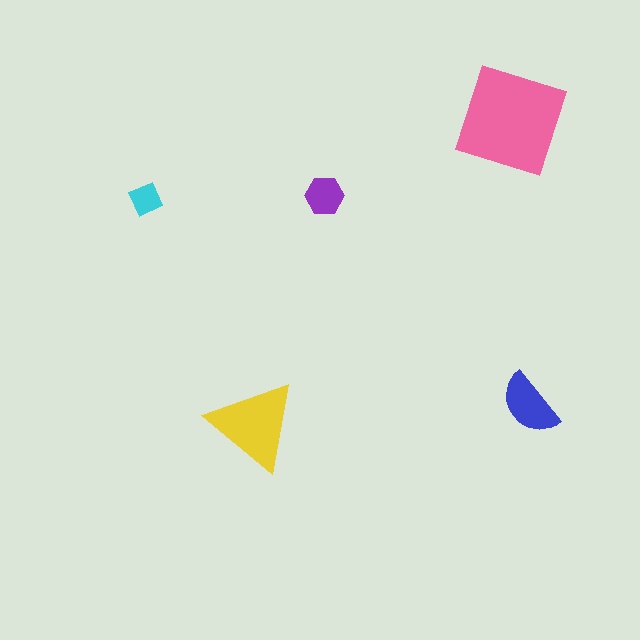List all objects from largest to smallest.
The pink diamond, the yellow triangle, the blue semicircle, the purple hexagon, the cyan square.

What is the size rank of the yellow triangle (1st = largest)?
2nd.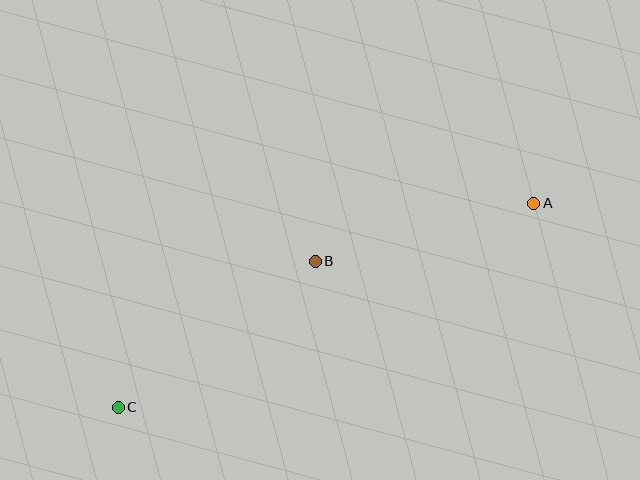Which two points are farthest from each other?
Points A and C are farthest from each other.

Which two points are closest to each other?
Points A and B are closest to each other.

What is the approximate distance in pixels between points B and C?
The distance between B and C is approximately 246 pixels.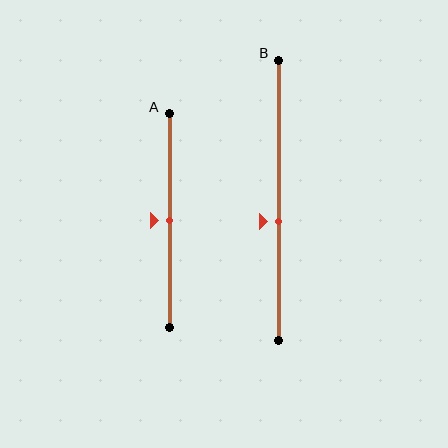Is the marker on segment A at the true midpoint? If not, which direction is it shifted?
Yes, the marker on segment A is at the true midpoint.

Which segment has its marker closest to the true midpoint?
Segment A has its marker closest to the true midpoint.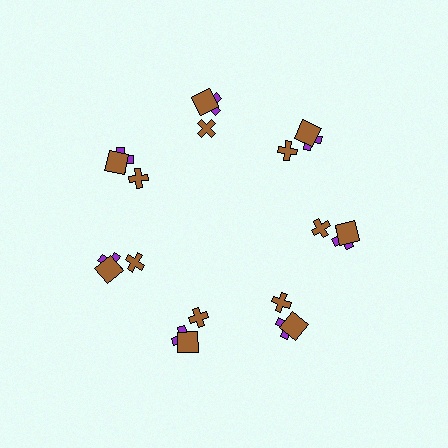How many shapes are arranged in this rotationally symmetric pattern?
There are 21 shapes, arranged in 7 groups of 3.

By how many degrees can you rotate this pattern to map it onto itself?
The pattern maps onto itself every 51 degrees of rotation.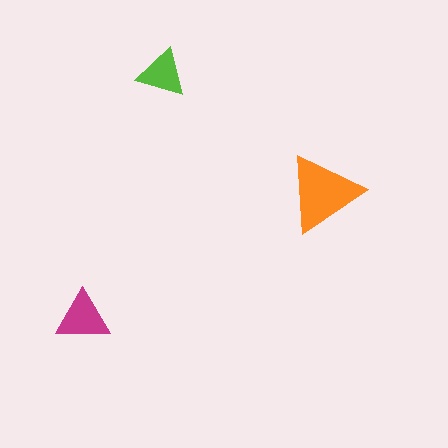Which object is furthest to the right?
The orange triangle is rightmost.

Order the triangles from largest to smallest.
the orange one, the magenta one, the lime one.